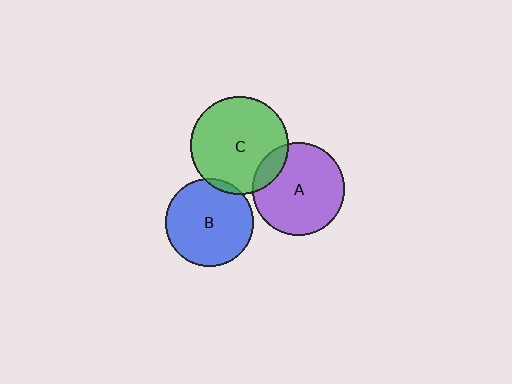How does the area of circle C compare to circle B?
Approximately 1.2 times.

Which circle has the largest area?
Circle C (green).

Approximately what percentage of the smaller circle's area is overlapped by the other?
Approximately 5%.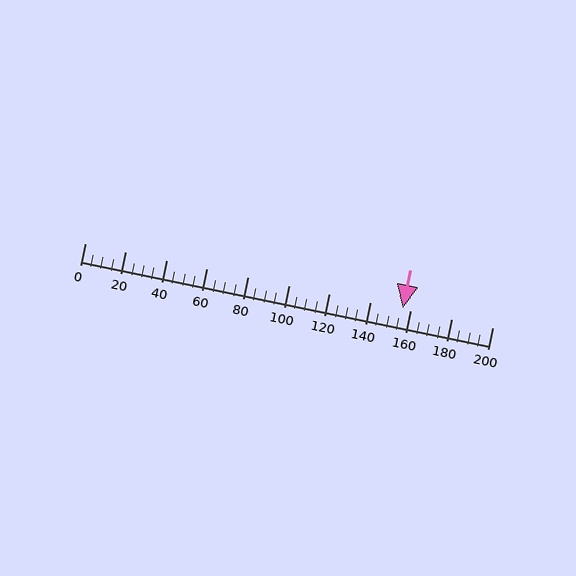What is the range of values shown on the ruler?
The ruler shows values from 0 to 200.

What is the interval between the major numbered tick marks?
The major tick marks are spaced 20 units apart.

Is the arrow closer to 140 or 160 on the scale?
The arrow is closer to 160.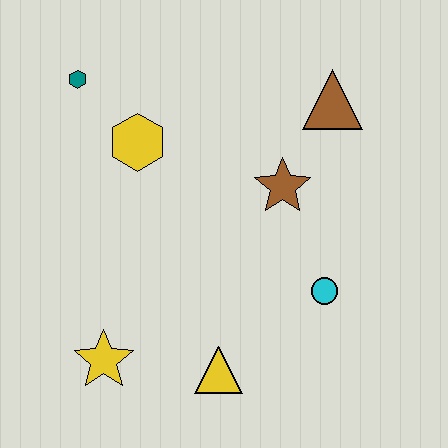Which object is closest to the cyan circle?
The brown star is closest to the cyan circle.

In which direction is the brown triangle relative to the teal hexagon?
The brown triangle is to the right of the teal hexagon.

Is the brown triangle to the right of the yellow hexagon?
Yes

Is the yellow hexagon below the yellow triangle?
No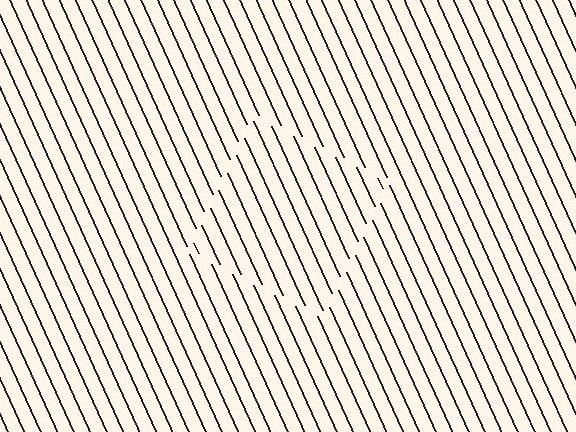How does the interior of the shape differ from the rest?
The interior of the shape contains the same grating, shifted by half a period — the contour is defined by the phase discontinuity where line-ends from the inner and outer gratings abut.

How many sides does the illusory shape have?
4 sides — the line-ends trace a square.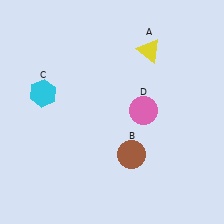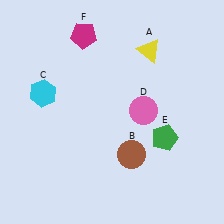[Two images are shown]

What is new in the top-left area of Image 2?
A magenta pentagon (F) was added in the top-left area of Image 2.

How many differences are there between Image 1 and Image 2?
There are 2 differences between the two images.